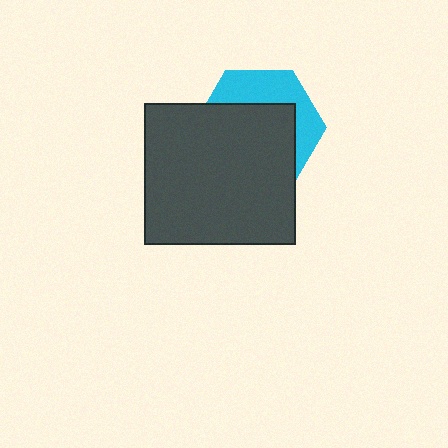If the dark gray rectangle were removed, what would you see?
You would see the complete cyan hexagon.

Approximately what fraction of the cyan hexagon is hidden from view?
Roughly 63% of the cyan hexagon is hidden behind the dark gray rectangle.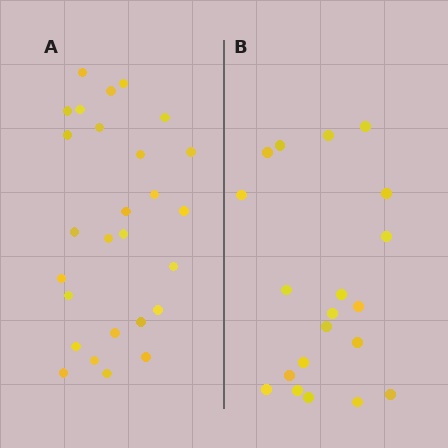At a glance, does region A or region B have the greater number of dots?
Region A (the left region) has more dots.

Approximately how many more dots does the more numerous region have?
Region A has roughly 8 or so more dots than region B.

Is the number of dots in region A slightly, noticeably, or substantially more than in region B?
Region A has noticeably more, but not dramatically so. The ratio is roughly 1.4 to 1.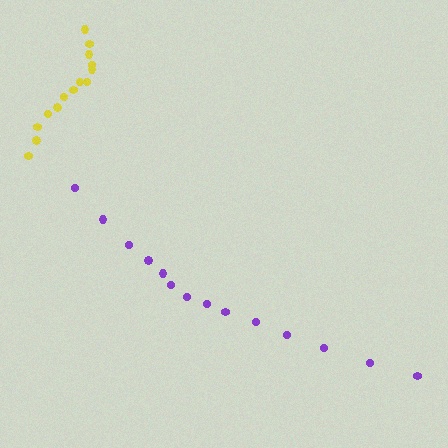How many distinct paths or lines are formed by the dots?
There are 2 distinct paths.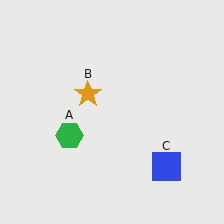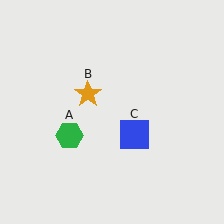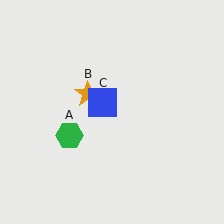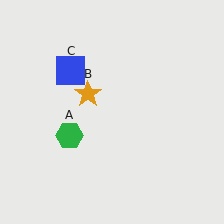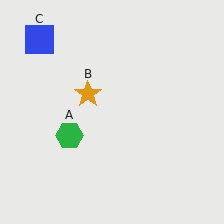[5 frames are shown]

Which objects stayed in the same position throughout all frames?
Green hexagon (object A) and orange star (object B) remained stationary.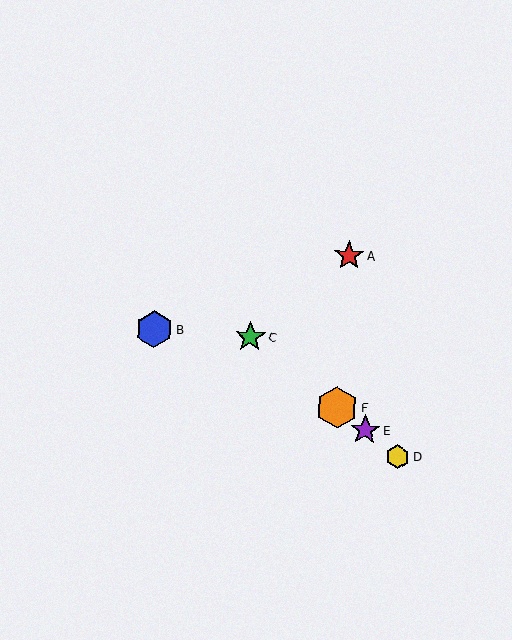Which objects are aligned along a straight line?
Objects C, D, E, F are aligned along a straight line.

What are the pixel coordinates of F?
Object F is at (337, 408).